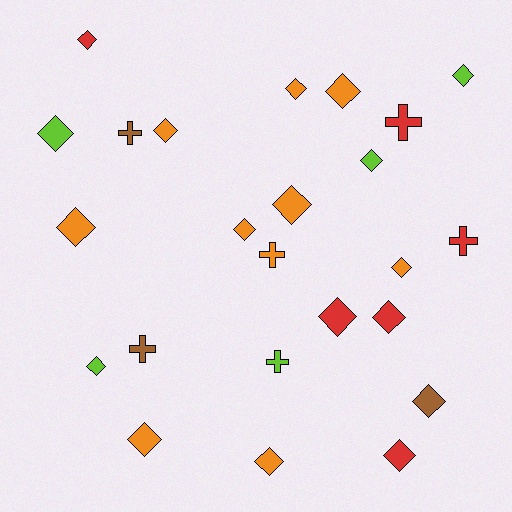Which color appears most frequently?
Orange, with 10 objects.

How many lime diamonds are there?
There are 4 lime diamonds.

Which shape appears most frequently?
Diamond, with 18 objects.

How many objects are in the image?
There are 24 objects.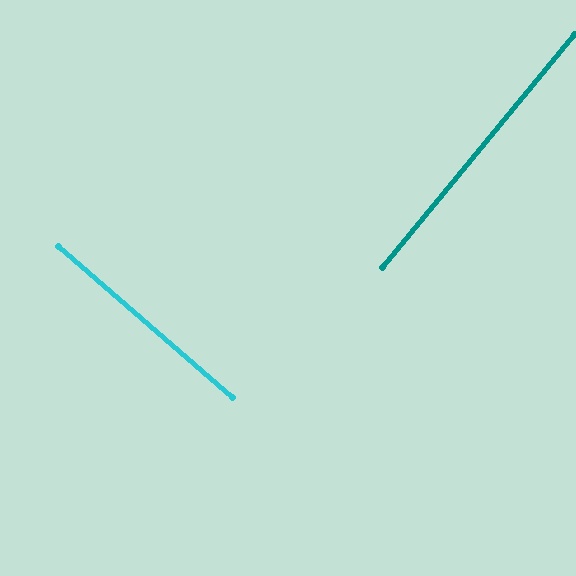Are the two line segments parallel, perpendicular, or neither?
Perpendicular — they meet at approximately 89°.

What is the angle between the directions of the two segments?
Approximately 89 degrees.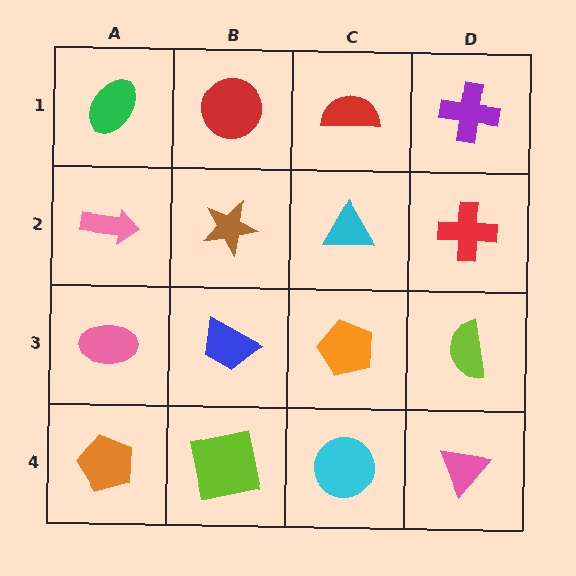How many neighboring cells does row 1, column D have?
2.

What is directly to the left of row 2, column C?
A brown star.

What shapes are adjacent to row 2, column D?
A purple cross (row 1, column D), a lime semicircle (row 3, column D), a cyan triangle (row 2, column C).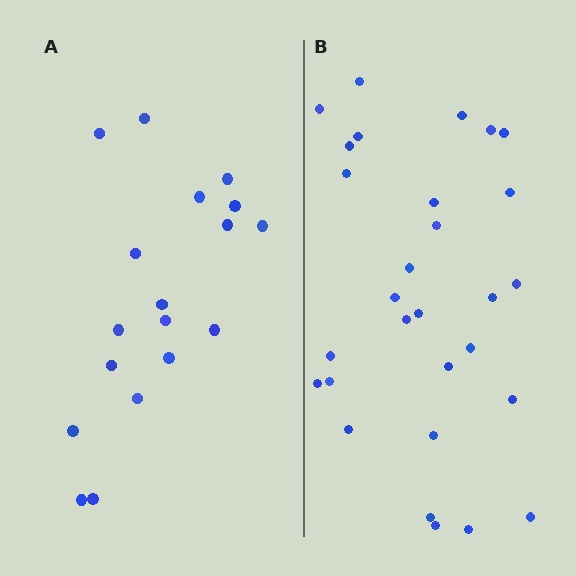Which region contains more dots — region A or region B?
Region B (the right region) has more dots.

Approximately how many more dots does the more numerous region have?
Region B has roughly 12 or so more dots than region A.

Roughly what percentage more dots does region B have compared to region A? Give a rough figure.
About 60% more.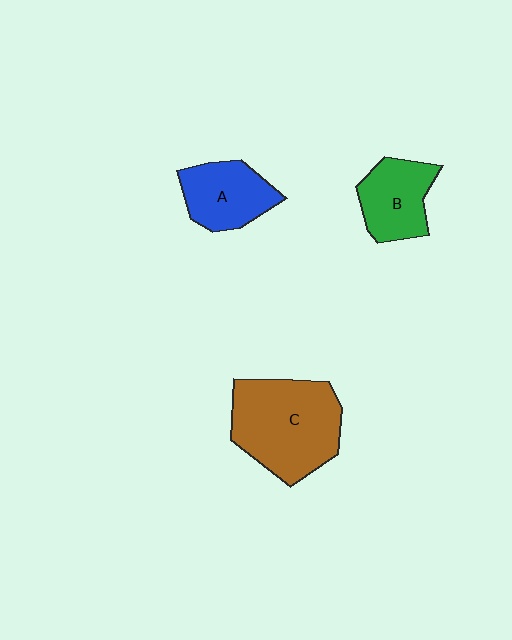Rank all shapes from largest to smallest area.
From largest to smallest: C (brown), A (blue), B (green).